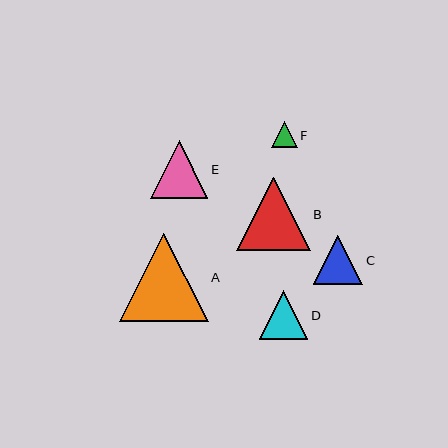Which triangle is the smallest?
Triangle F is the smallest with a size of approximately 26 pixels.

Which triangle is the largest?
Triangle A is the largest with a size of approximately 88 pixels.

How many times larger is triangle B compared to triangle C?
Triangle B is approximately 1.5 times the size of triangle C.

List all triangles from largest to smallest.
From largest to smallest: A, B, E, C, D, F.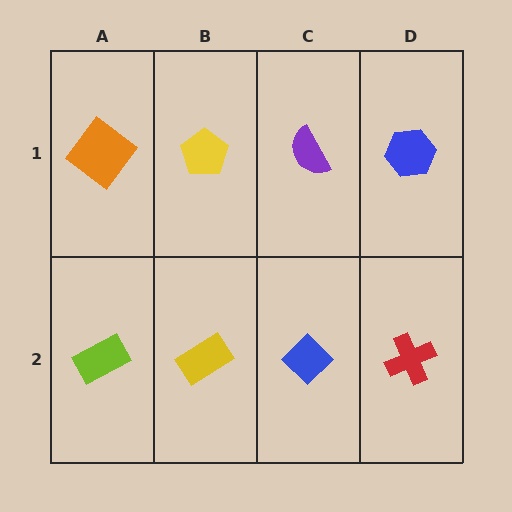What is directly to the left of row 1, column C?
A yellow pentagon.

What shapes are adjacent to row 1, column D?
A red cross (row 2, column D), a purple semicircle (row 1, column C).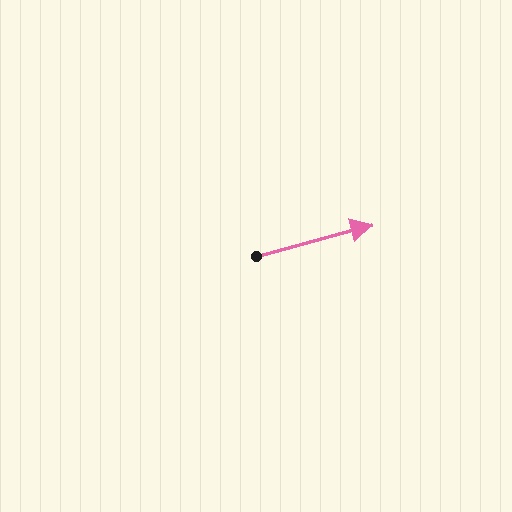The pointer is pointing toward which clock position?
Roughly 2 o'clock.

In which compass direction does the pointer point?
East.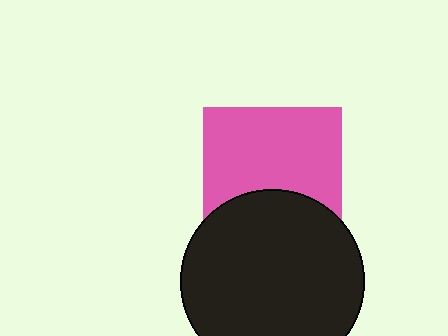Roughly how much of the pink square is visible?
Most of it is visible (roughly 66%).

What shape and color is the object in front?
The object in front is a black circle.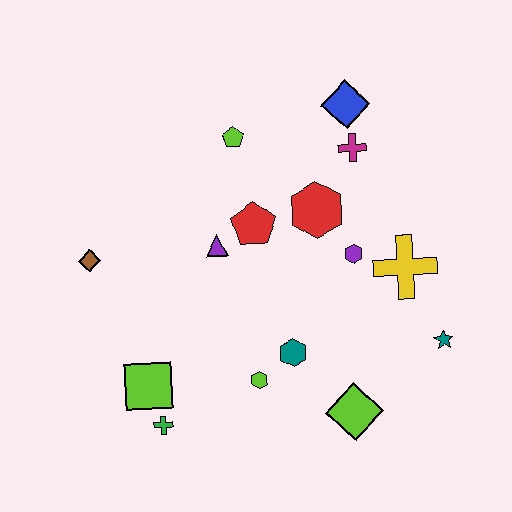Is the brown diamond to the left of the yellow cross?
Yes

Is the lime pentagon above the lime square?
Yes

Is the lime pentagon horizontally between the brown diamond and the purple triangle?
No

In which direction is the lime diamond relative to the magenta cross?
The lime diamond is below the magenta cross.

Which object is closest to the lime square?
The green cross is closest to the lime square.